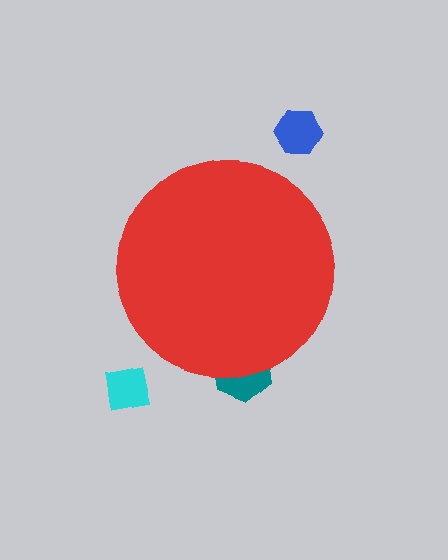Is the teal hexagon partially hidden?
Yes, the teal hexagon is partially hidden behind the red circle.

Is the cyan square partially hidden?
No, the cyan square is fully visible.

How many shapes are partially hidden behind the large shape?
1 shape is partially hidden.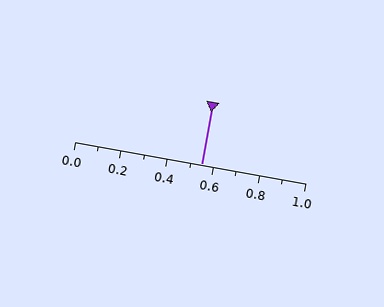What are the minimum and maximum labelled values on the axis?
The axis runs from 0.0 to 1.0.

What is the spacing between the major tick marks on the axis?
The major ticks are spaced 0.2 apart.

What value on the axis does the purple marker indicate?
The marker indicates approximately 0.55.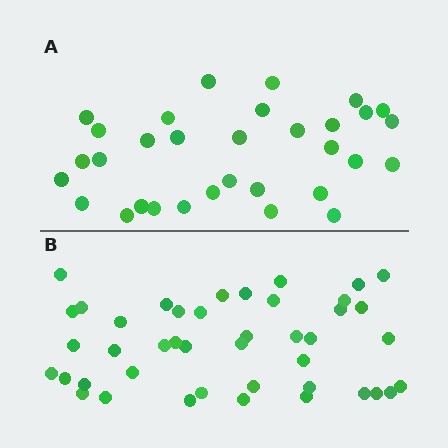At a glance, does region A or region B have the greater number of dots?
Region B (the bottom region) has more dots.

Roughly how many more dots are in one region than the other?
Region B has roughly 12 or so more dots than region A.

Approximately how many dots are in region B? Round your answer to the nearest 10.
About 40 dots. (The exact count is 43, which rounds to 40.)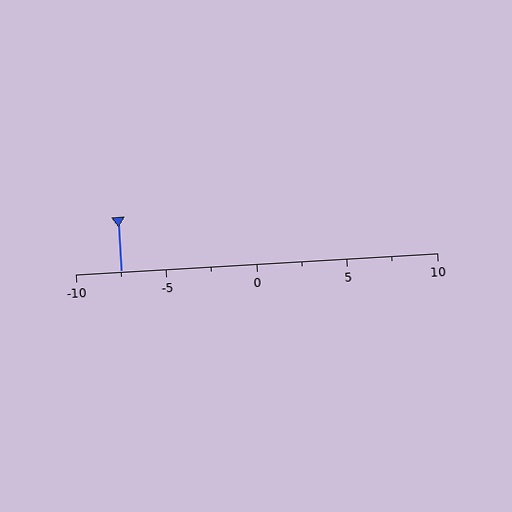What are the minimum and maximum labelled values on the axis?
The axis runs from -10 to 10.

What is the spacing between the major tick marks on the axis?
The major ticks are spaced 5 apart.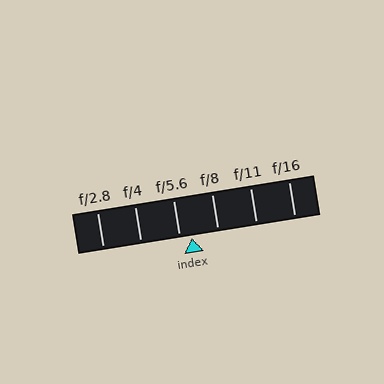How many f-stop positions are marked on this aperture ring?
There are 6 f-stop positions marked.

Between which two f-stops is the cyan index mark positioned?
The index mark is between f/5.6 and f/8.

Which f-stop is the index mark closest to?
The index mark is closest to f/5.6.